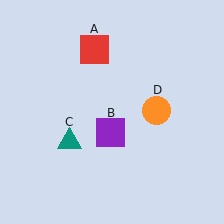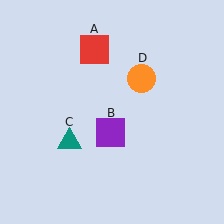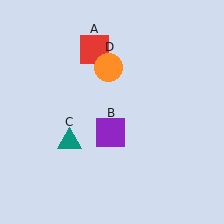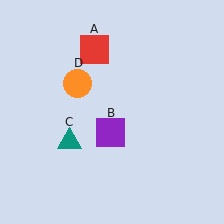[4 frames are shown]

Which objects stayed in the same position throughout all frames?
Red square (object A) and purple square (object B) and teal triangle (object C) remained stationary.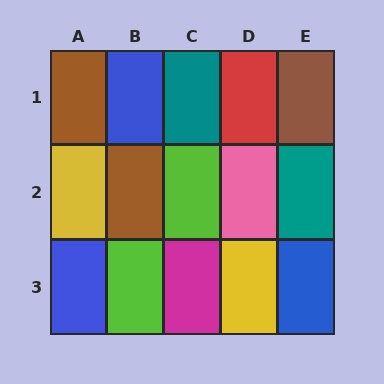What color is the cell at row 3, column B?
Lime.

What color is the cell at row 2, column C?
Lime.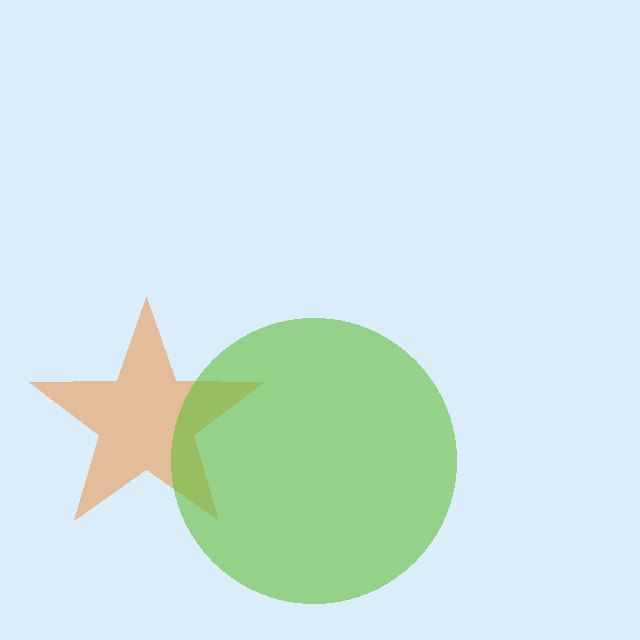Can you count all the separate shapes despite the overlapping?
Yes, there are 2 separate shapes.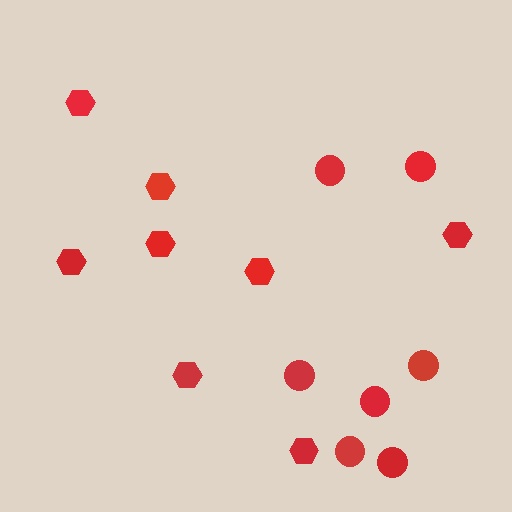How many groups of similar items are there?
There are 2 groups: one group of circles (7) and one group of hexagons (8).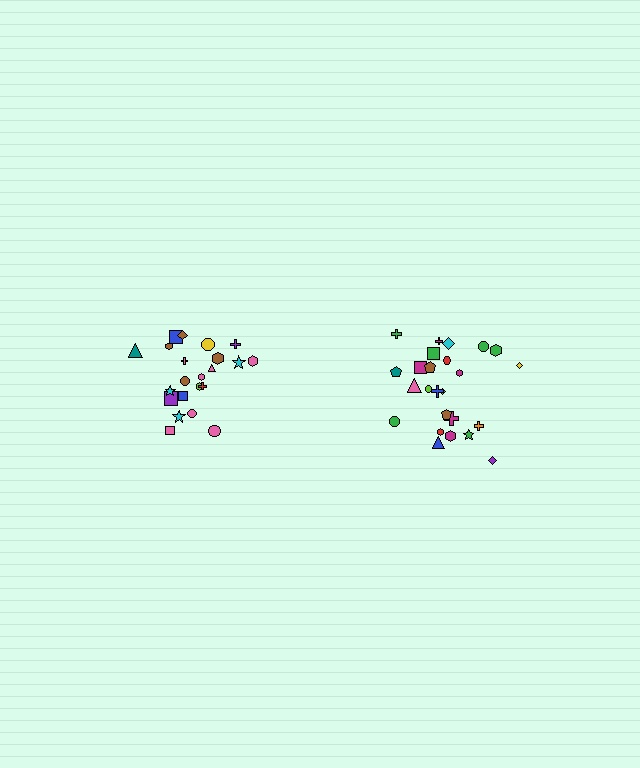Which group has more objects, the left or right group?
The right group.